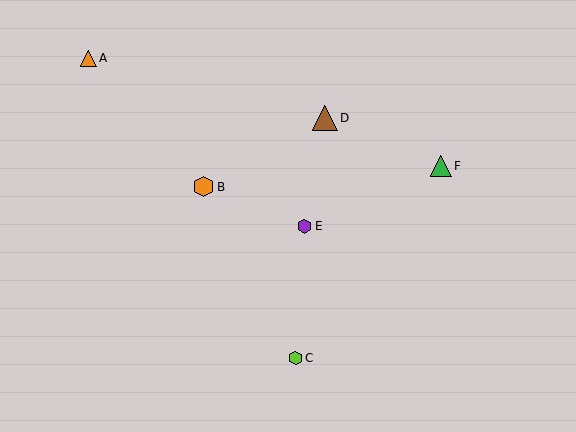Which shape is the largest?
The brown triangle (labeled D) is the largest.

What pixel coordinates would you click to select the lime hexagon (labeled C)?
Click at (295, 358) to select the lime hexagon C.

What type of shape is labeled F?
Shape F is a green triangle.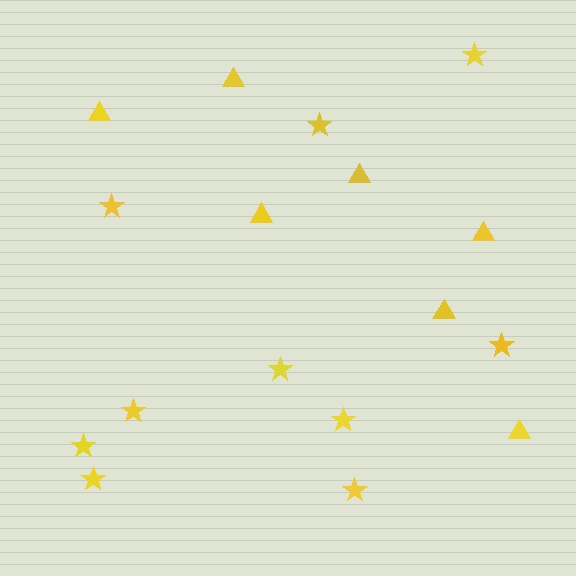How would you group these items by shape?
There are 2 groups: one group of triangles (7) and one group of stars (10).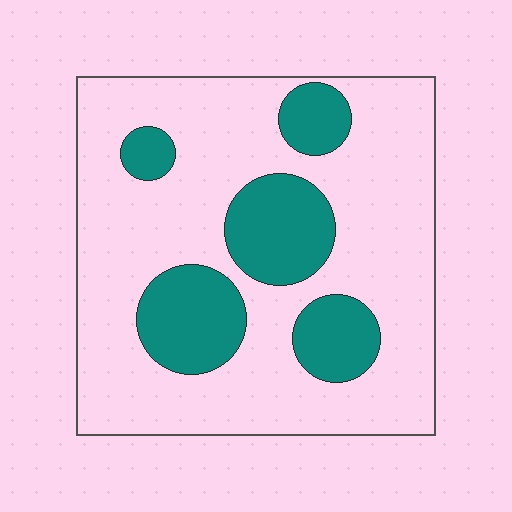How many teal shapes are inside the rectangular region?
5.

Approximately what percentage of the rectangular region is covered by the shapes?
Approximately 25%.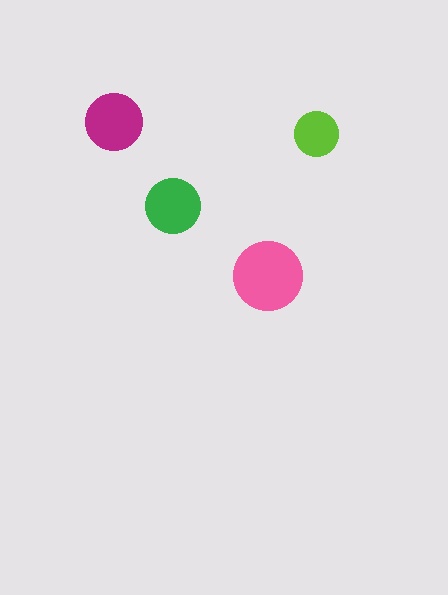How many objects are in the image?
There are 4 objects in the image.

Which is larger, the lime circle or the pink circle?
The pink one.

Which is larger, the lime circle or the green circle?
The green one.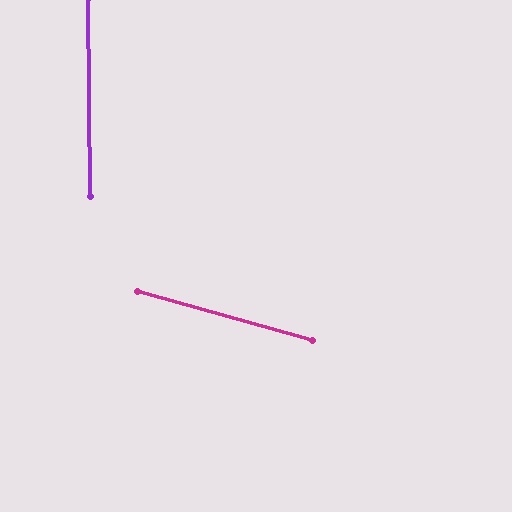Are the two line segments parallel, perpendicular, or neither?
Neither parallel nor perpendicular — they differ by about 73°.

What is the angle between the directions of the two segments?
Approximately 73 degrees.